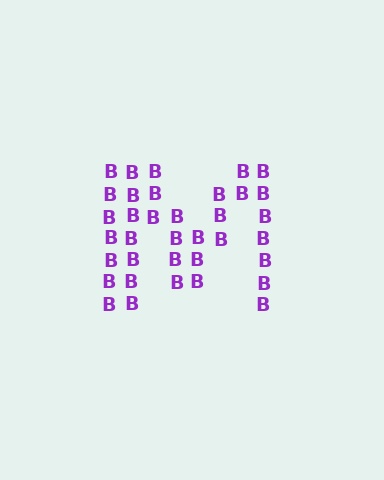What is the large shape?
The large shape is the letter M.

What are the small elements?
The small elements are letter B's.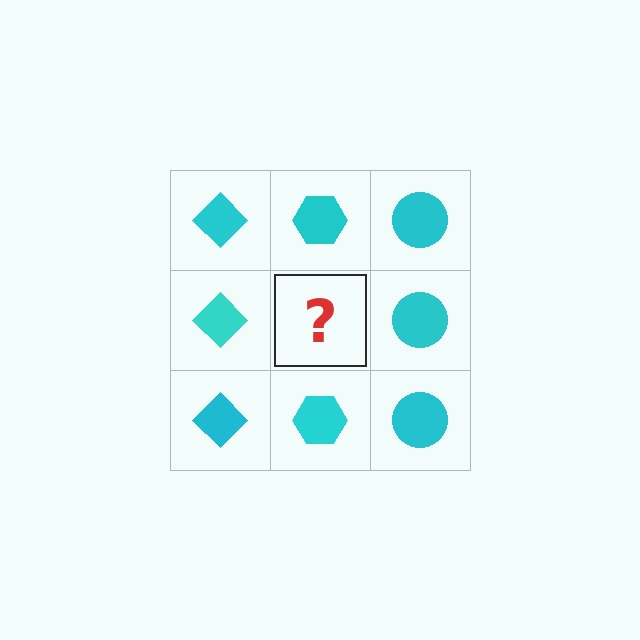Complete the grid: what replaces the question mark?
The question mark should be replaced with a cyan hexagon.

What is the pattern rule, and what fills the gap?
The rule is that each column has a consistent shape. The gap should be filled with a cyan hexagon.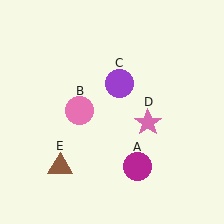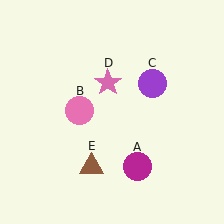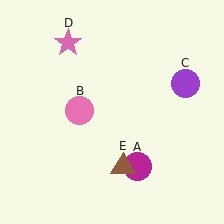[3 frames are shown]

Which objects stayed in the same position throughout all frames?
Magenta circle (object A) and pink circle (object B) remained stationary.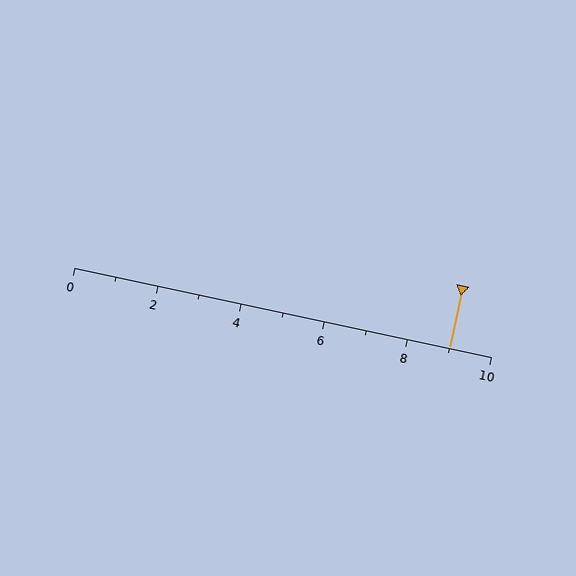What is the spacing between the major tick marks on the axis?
The major ticks are spaced 2 apart.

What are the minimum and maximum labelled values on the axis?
The axis runs from 0 to 10.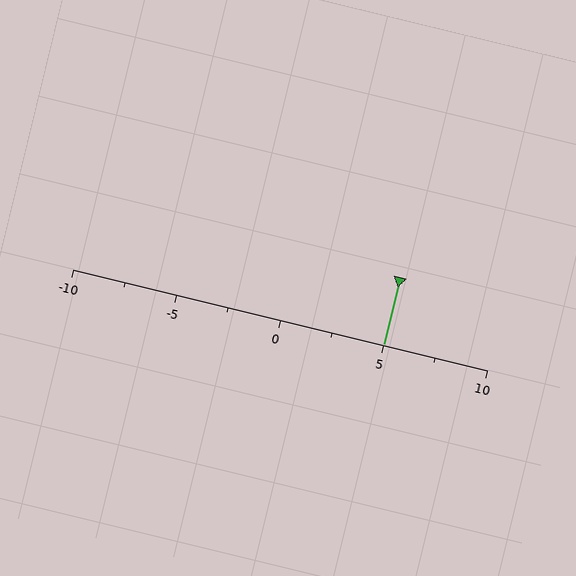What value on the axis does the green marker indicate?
The marker indicates approximately 5.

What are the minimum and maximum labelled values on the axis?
The axis runs from -10 to 10.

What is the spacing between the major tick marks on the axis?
The major ticks are spaced 5 apart.